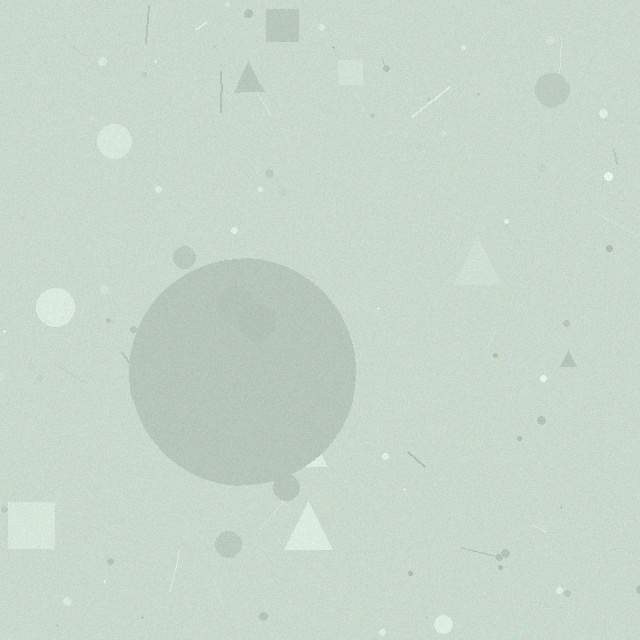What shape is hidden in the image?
A circle is hidden in the image.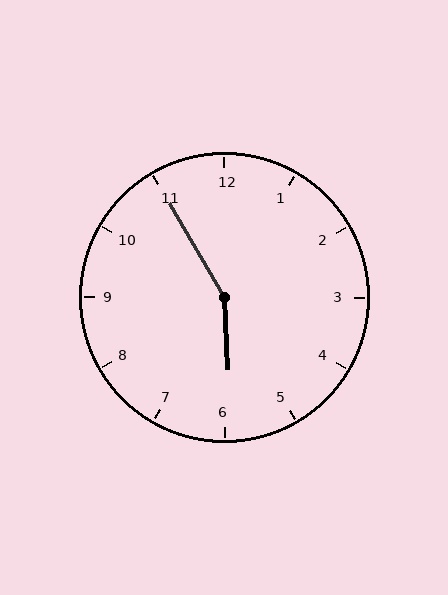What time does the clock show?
5:55.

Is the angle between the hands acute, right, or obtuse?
It is obtuse.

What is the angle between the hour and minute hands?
Approximately 152 degrees.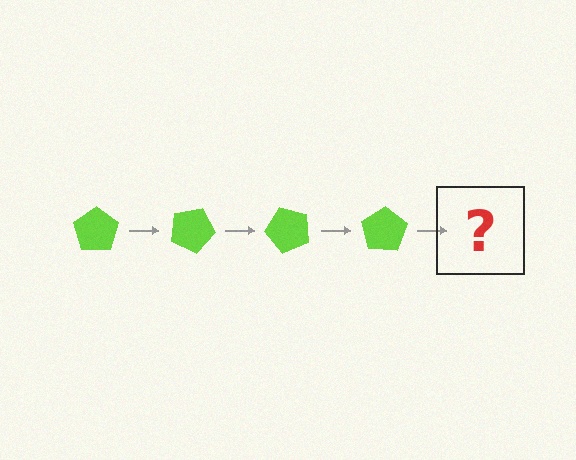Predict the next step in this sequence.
The next step is a lime pentagon rotated 100 degrees.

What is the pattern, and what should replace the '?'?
The pattern is that the pentagon rotates 25 degrees each step. The '?' should be a lime pentagon rotated 100 degrees.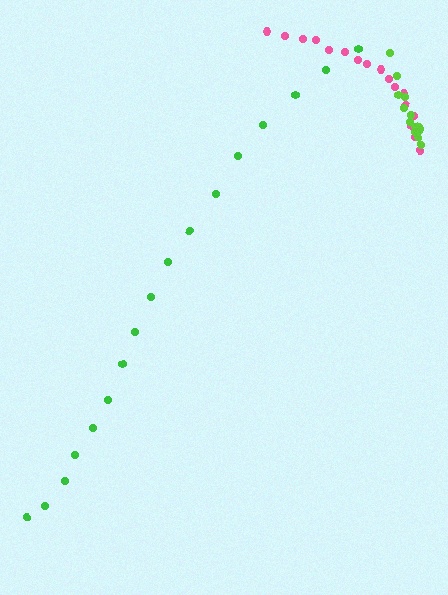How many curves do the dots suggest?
There are 3 distinct paths.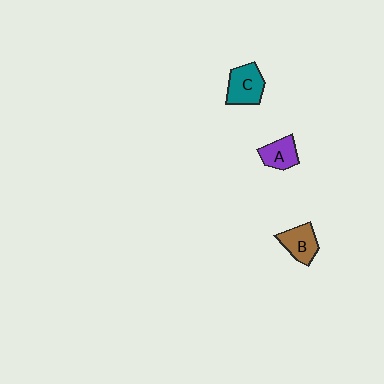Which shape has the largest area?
Shape C (teal).